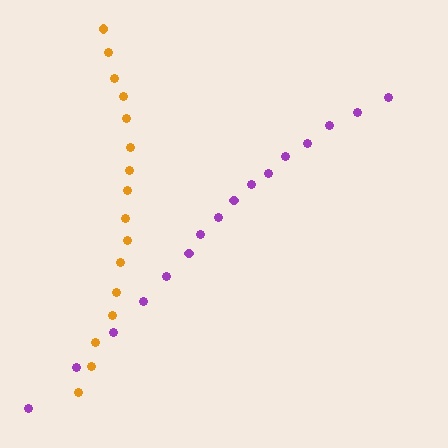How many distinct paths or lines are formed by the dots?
There are 2 distinct paths.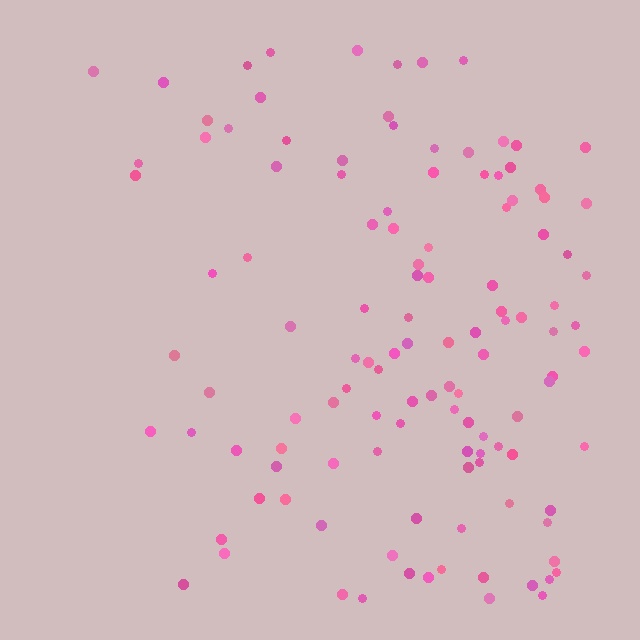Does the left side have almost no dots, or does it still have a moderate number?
Still a moderate number, just noticeably fewer than the right.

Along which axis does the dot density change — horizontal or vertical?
Horizontal.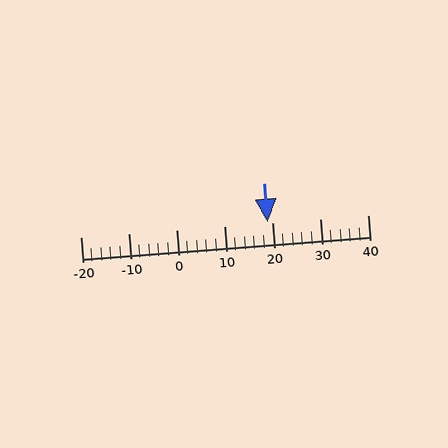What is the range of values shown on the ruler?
The ruler shows values from -20 to 40.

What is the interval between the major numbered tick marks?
The major tick marks are spaced 10 units apart.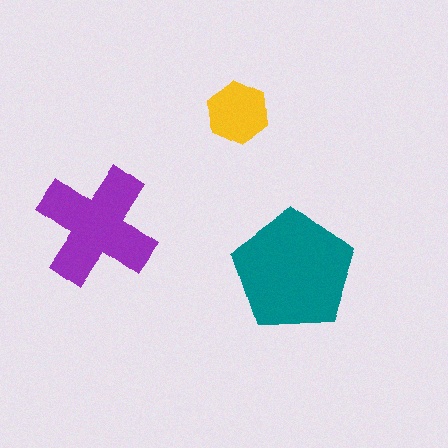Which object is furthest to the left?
The purple cross is leftmost.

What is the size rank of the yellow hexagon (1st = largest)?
3rd.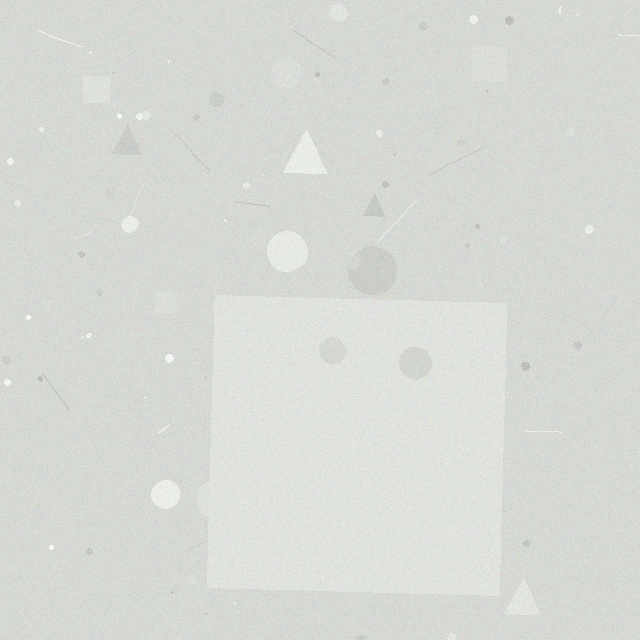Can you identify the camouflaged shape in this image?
The camouflaged shape is a square.